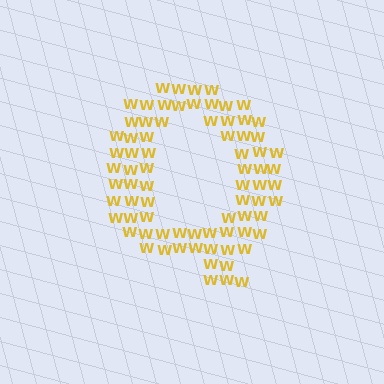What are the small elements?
The small elements are letter W's.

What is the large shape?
The large shape is the letter Q.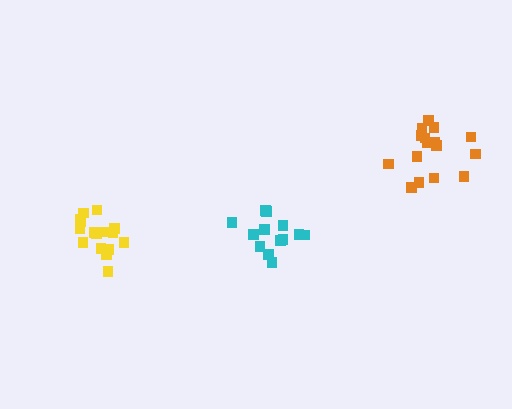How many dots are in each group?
Group 1: 13 dots, Group 2: 16 dots, Group 3: 16 dots (45 total).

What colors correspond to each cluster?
The clusters are colored: cyan, orange, yellow.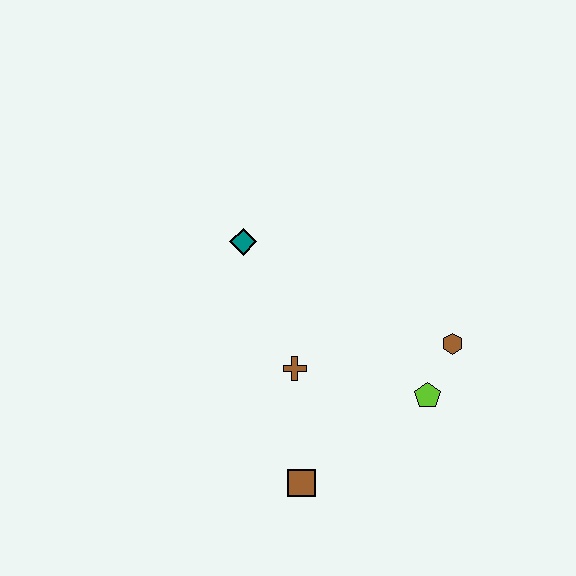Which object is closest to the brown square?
The brown cross is closest to the brown square.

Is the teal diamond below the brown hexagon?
No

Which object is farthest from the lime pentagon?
The teal diamond is farthest from the lime pentagon.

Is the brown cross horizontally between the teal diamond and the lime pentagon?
Yes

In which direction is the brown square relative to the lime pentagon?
The brown square is to the left of the lime pentagon.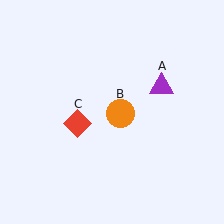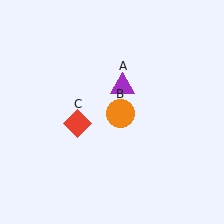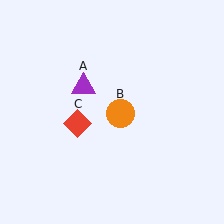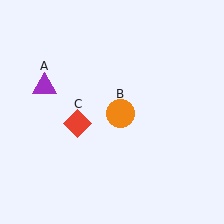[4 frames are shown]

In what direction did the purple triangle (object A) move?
The purple triangle (object A) moved left.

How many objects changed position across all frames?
1 object changed position: purple triangle (object A).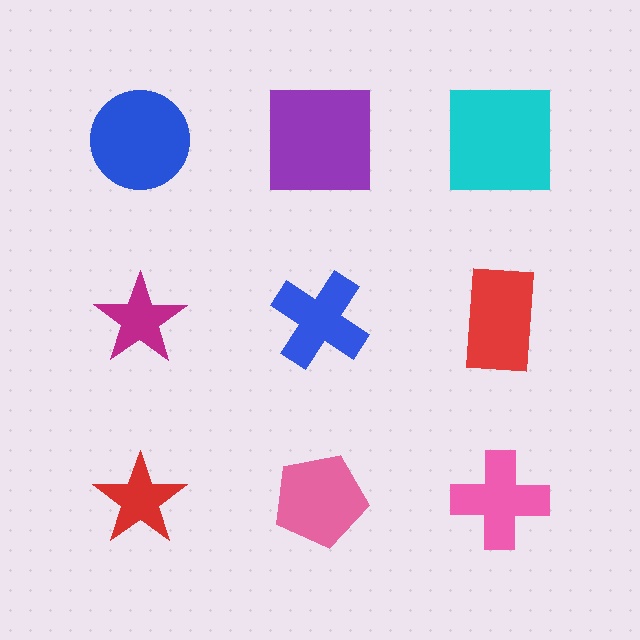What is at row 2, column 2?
A blue cross.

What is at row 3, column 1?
A red star.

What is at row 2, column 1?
A magenta star.